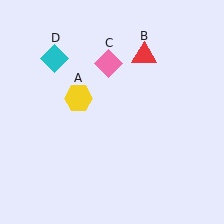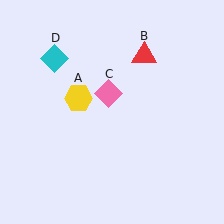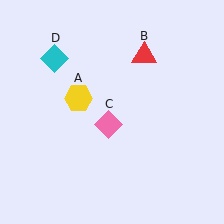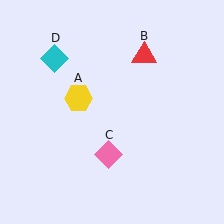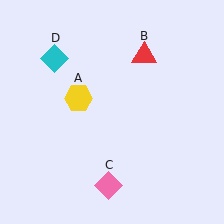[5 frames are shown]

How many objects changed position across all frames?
1 object changed position: pink diamond (object C).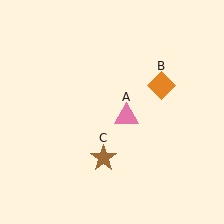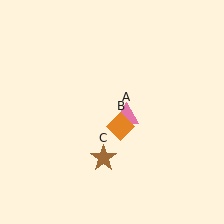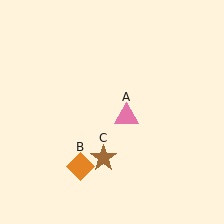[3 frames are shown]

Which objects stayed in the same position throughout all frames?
Pink triangle (object A) and brown star (object C) remained stationary.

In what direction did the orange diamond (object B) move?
The orange diamond (object B) moved down and to the left.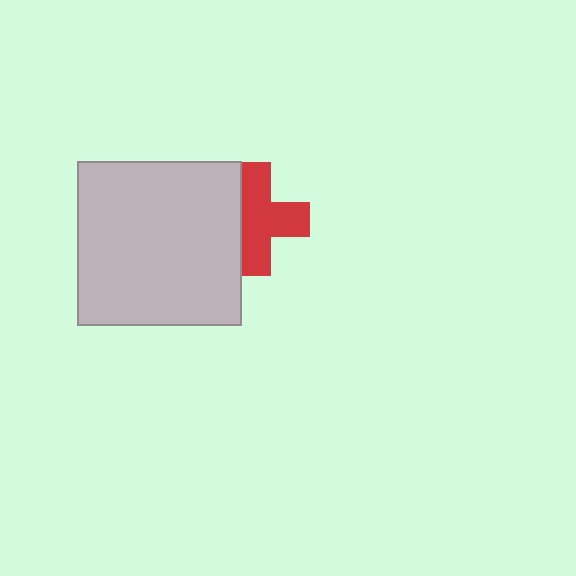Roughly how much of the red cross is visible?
Most of it is visible (roughly 69%).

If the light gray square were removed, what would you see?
You would see the complete red cross.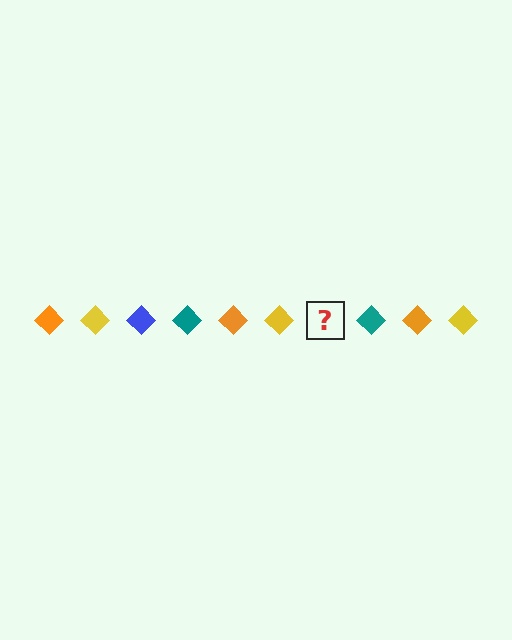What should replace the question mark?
The question mark should be replaced with a blue diamond.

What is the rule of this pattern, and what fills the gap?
The rule is that the pattern cycles through orange, yellow, blue, teal diamonds. The gap should be filled with a blue diamond.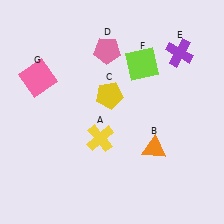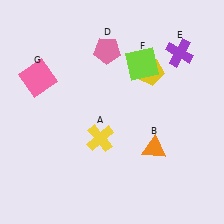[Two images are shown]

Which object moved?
The yellow pentagon (C) moved right.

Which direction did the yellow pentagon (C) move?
The yellow pentagon (C) moved right.